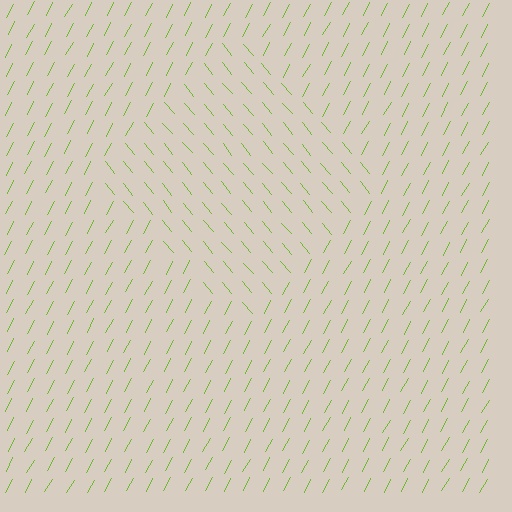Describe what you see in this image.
The image is filled with small lime line segments. A diamond region in the image has lines oriented differently from the surrounding lines, creating a visible texture boundary.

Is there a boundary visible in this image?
Yes, there is a texture boundary formed by a change in line orientation.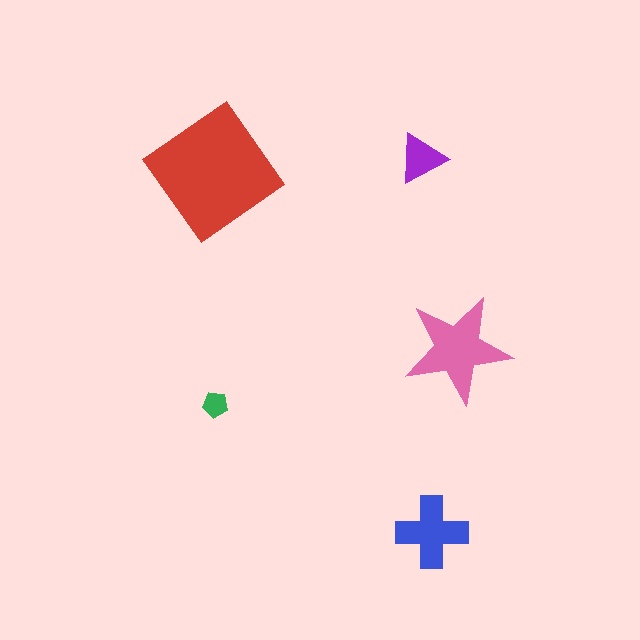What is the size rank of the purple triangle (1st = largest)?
4th.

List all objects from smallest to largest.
The green pentagon, the purple triangle, the blue cross, the pink star, the red diamond.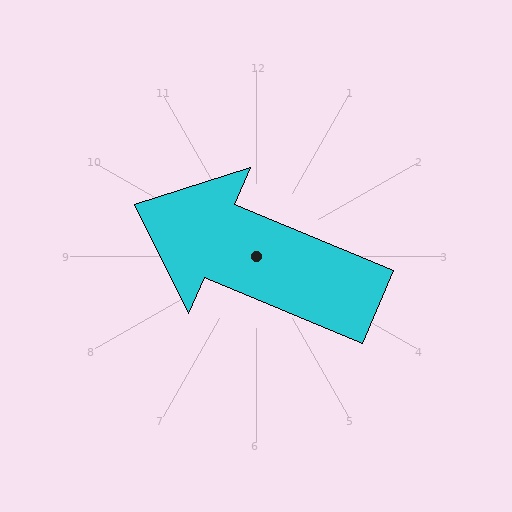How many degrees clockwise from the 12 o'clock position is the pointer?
Approximately 293 degrees.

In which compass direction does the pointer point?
Northwest.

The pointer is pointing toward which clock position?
Roughly 10 o'clock.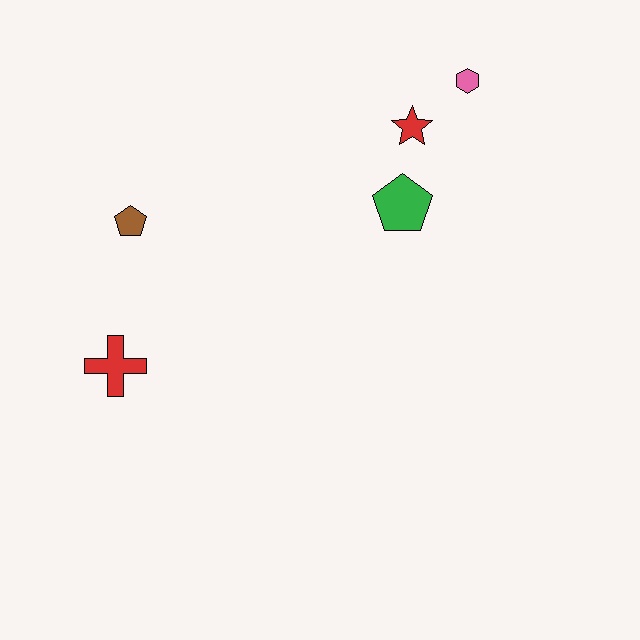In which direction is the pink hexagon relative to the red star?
The pink hexagon is to the right of the red star.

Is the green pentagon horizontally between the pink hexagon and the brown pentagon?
Yes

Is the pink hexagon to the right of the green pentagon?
Yes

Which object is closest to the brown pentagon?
The red cross is closest to the brown pentagon.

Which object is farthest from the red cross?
The pink hexagon is farthest from the red cross.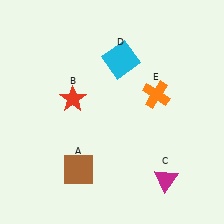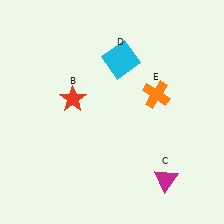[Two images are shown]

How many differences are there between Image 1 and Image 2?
There is 1 difference between the two images.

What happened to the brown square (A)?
The brown square (A) was removed in Image 2. It was in the bottom-left area of Image 1.